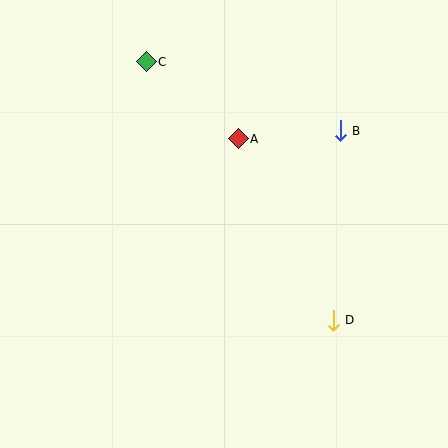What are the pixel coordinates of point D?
Point D is at (333, 320).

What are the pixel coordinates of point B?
Point B is at (340, 131).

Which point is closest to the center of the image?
Point A at (238, 139) is closest to the center.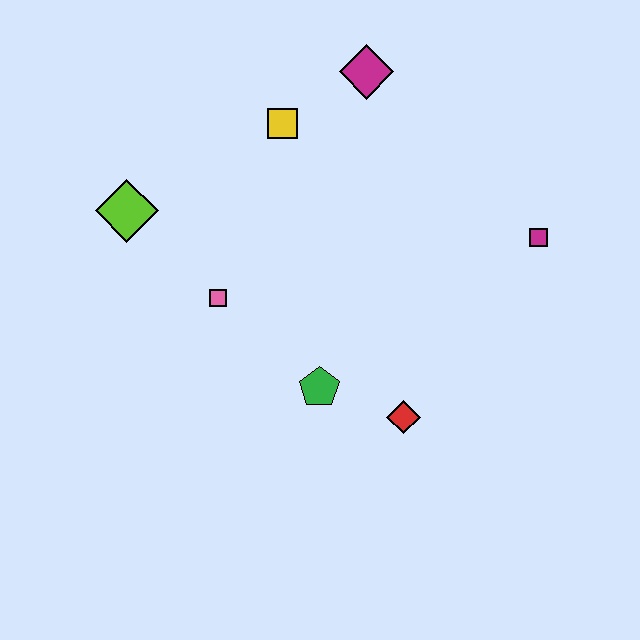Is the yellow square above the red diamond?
Yes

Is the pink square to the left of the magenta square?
Yes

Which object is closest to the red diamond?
The green pentagon is closest to the red diamond.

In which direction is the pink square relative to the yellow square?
The pink square is below the yellow square.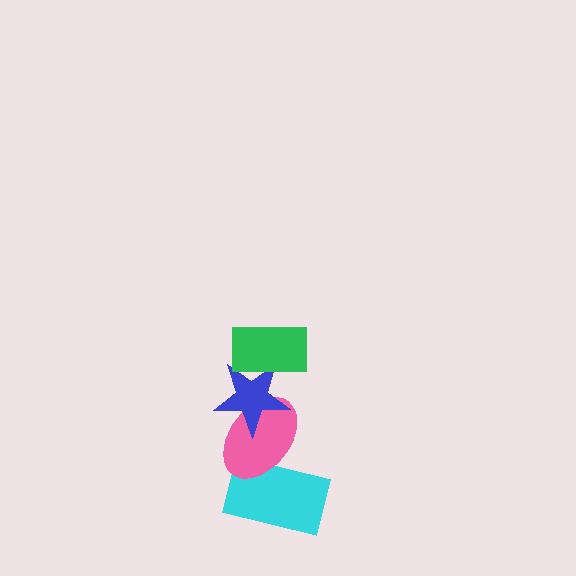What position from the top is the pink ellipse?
The pink ellipse is 3rd from the top.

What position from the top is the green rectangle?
The green rectangle is 1st from the top.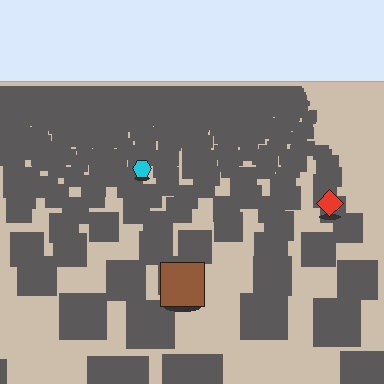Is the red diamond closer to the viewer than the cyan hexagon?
Yes. The red diamond is closer — you can tell from the texture gradient: the ground texture is coarser near it.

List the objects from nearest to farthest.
From nearest to farthest: the brown square, the red diamond, the cyan hexagon.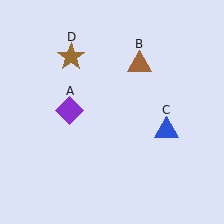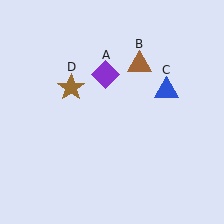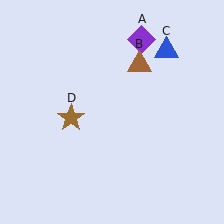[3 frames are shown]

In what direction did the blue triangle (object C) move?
The blue triangle (object C) moved up.